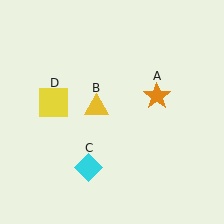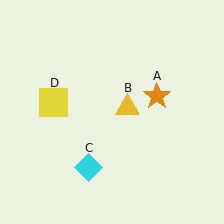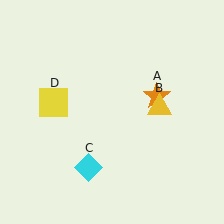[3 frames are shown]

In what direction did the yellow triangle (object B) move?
The yellow triangle (object B) moved right.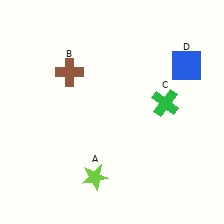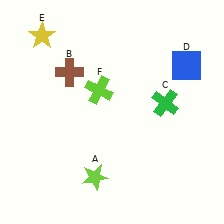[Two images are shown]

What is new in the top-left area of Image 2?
A lime cross (F) was added in the top-left area of Image 2.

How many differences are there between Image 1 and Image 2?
There are 2 differences between the two images.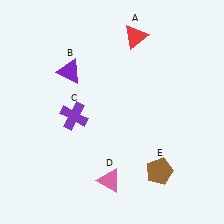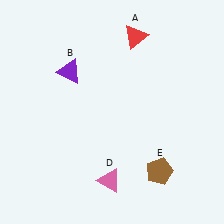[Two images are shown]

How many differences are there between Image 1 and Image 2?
There is 1 difference between the two images.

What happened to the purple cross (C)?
The purple cross (C) was removed in Image 2. It was in the bottom-left area of Image 1.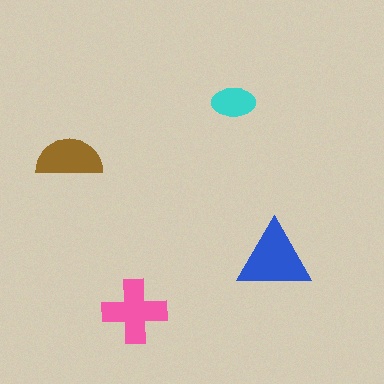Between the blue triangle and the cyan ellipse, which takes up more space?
The blue triangle.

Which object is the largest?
The blue triangle.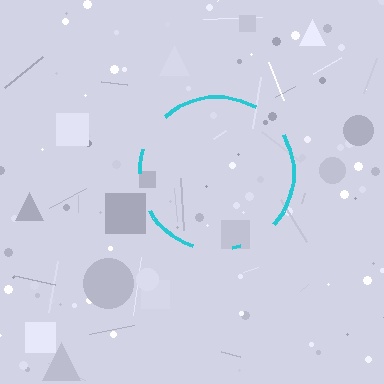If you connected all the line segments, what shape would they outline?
They would outline a circle.